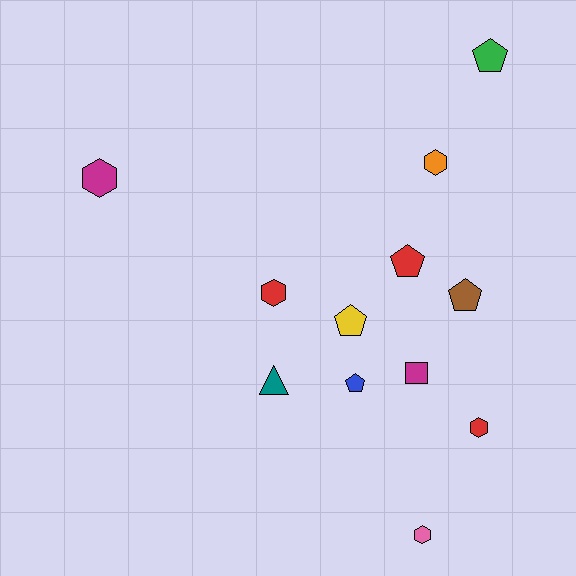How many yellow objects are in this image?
There is 1 yellow object.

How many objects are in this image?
There are 12 objects.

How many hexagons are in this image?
There are 5 hexagons.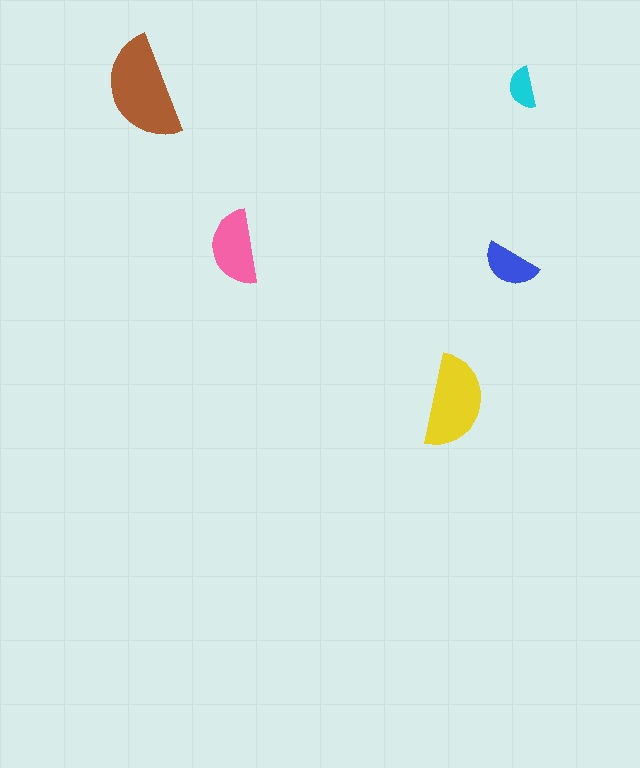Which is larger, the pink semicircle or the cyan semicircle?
The pink one.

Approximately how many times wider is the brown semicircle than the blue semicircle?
About 2 times wider.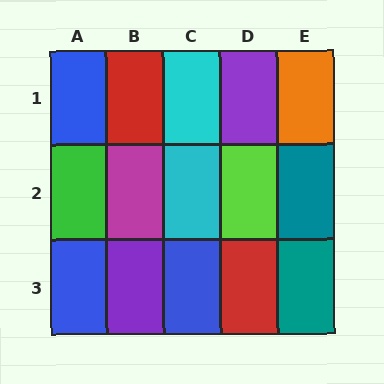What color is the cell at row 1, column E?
Orange.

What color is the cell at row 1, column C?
Cyan.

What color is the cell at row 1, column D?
Purple.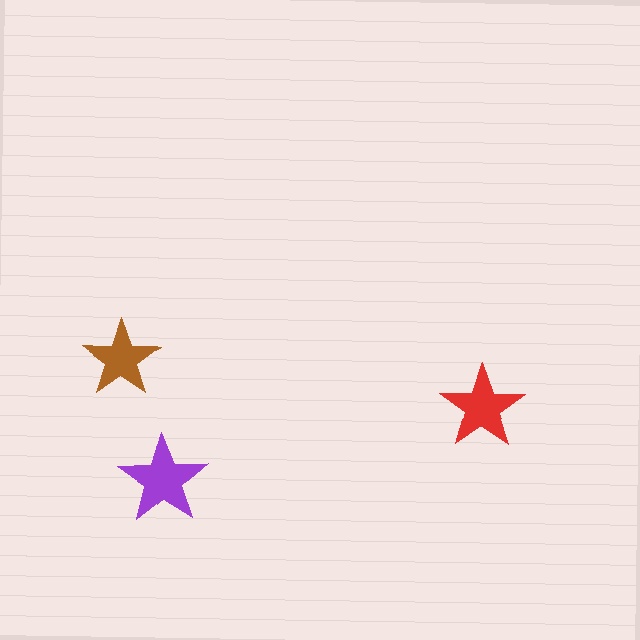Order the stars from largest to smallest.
the purple one, the red one, the brown one.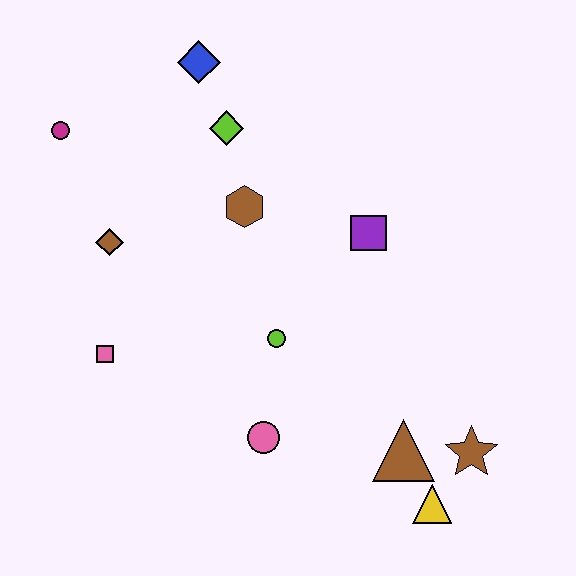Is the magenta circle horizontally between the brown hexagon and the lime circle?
No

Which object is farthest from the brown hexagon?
The yellow triangle is farthest from the brown hexagon.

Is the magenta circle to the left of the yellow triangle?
Yes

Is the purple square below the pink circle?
No